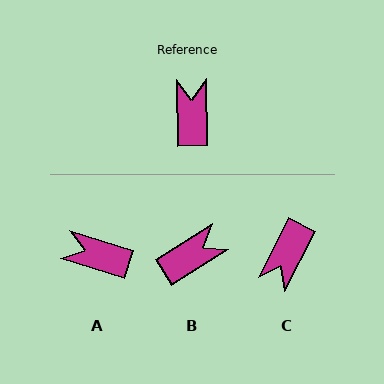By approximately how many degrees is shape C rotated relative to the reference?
Approximately 152 degrees counter-clockwise.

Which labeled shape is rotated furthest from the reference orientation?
C, about 152 degrees away.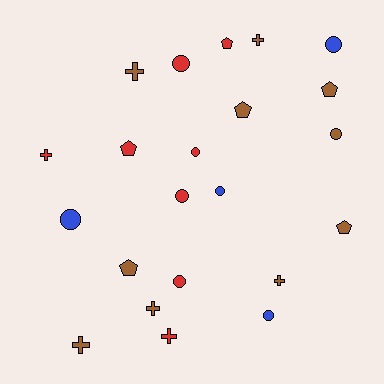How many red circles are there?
There are 4 red circles.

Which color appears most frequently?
Brown, with 10 objects.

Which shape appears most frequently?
Circle, with 9 objects.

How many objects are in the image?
There are 22 objects.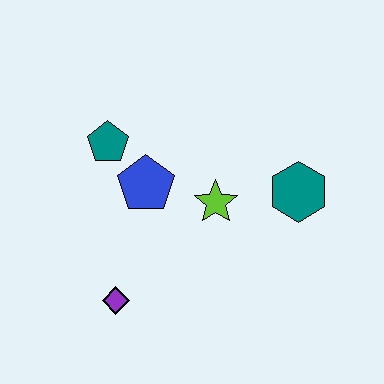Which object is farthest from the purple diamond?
The teal hexagon is farthest from the purple diamond.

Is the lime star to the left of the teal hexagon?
Yes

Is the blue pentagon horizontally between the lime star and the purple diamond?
Yes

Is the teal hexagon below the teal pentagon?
Yes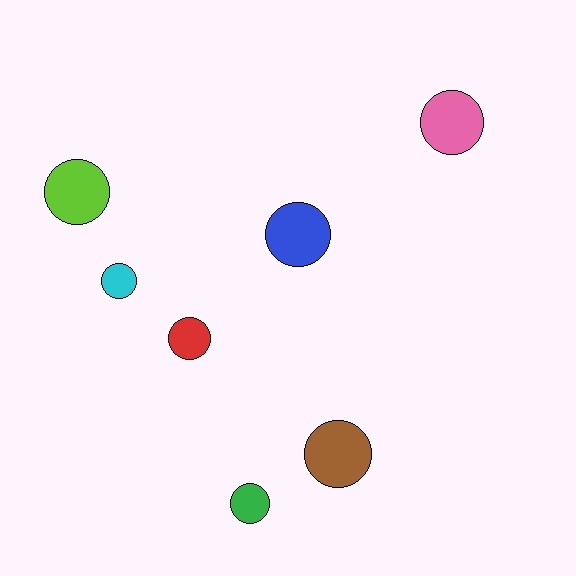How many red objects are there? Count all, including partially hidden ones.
There is 1 red object.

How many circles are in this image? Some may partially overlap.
There are 7 circles.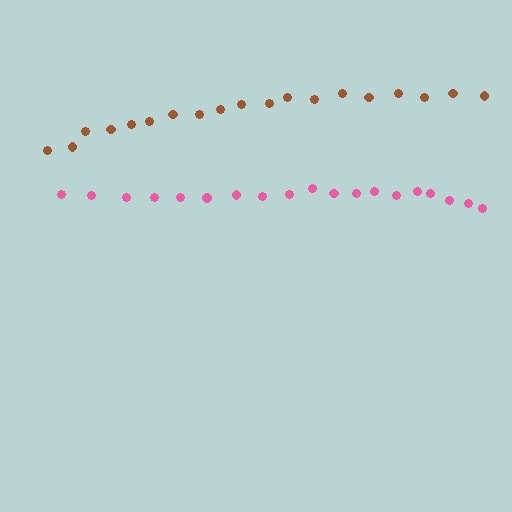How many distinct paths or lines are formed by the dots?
There are 2 distinct paths.